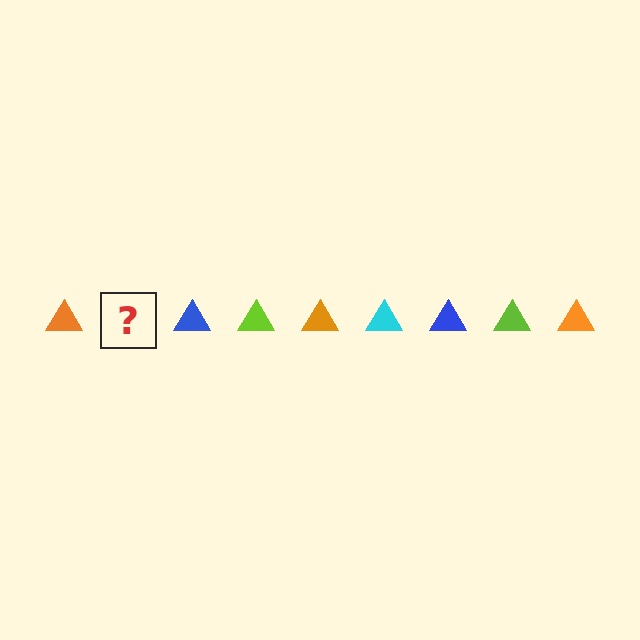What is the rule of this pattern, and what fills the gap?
The rule is that the pattern cycles through orange, cyan, blue, lime triangles. The gap should be filled with a cyan triangle.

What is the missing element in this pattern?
The missing element is a cyan triangle.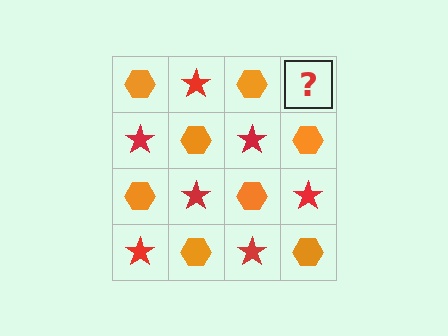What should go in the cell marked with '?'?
The missing cell should contain a red star.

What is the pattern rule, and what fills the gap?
The rule is that it alternates orange hexagon and red star in a checkerboard pattern. The gap should be filled with a red star.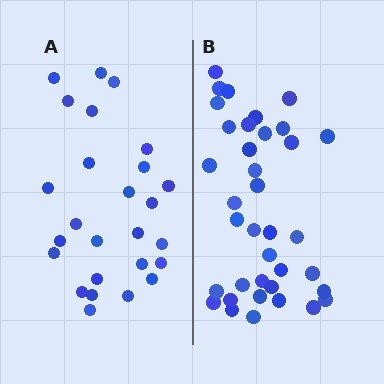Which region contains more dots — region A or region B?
Region B (the right region) has more dots.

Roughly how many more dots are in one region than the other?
Region B has roughly 12 or so more dots than region A.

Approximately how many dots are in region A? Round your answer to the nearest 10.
About 30 dots. (The exact count is 26, which rounds to 30.)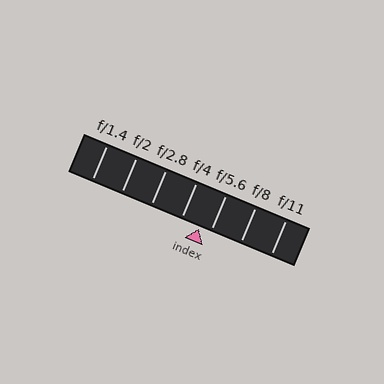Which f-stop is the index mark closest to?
The index mark is closest to f/5.6.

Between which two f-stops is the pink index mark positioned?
The index mark is between f/4 and f/5.6.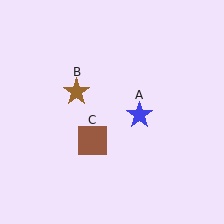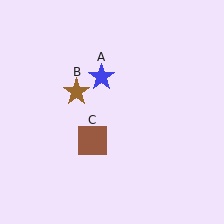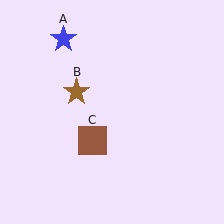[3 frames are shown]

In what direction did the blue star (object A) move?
The blue star (object A) moved up and to the left.